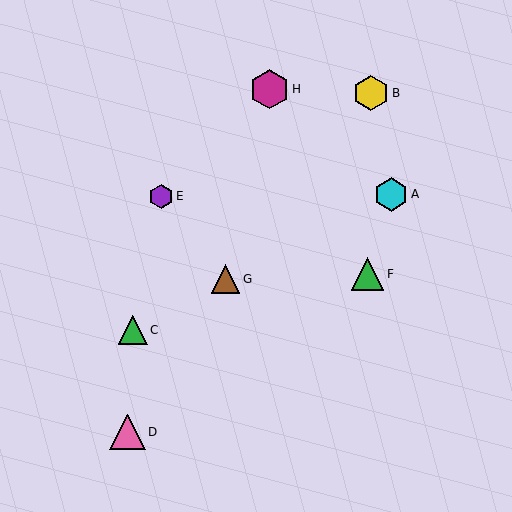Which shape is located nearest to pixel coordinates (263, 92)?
The magenta hexagon (labeled H) at (269, 89) is nearest to that location.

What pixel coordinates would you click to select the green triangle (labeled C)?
Click at (133, 330) to select the green triangle C.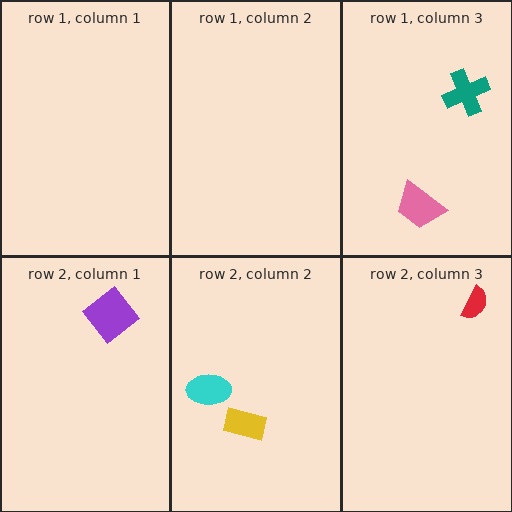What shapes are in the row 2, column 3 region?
The red semicircle.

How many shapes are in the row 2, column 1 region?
1.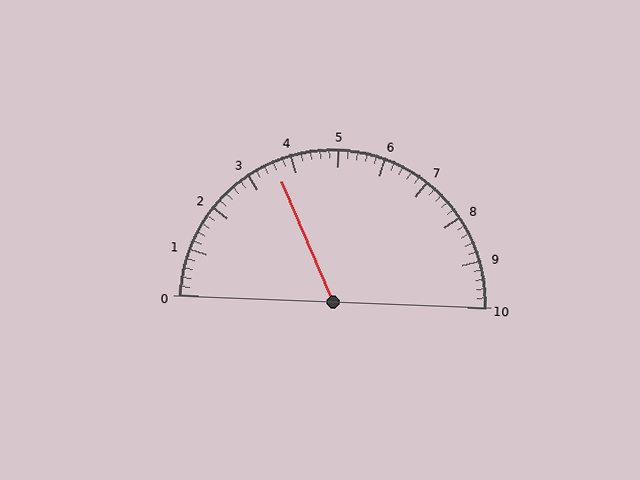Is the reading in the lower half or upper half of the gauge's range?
The reading is in the lower half of the range (0 to 10).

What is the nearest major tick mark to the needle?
The nearest major tick mark is 4.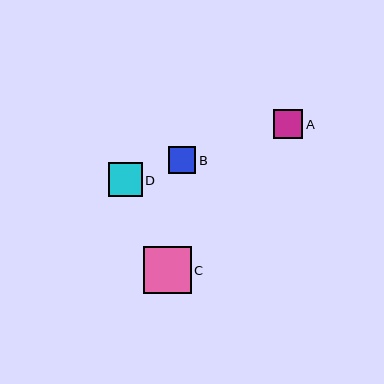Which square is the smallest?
Square B is the smallest with a size of approximately 27 pixels.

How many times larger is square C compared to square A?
Square C is approximately 1.6 times the size of square A.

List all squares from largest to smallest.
From largest to smallest: C, D, A, B.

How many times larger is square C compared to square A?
Square C is approximately 1.6 times the size of square A.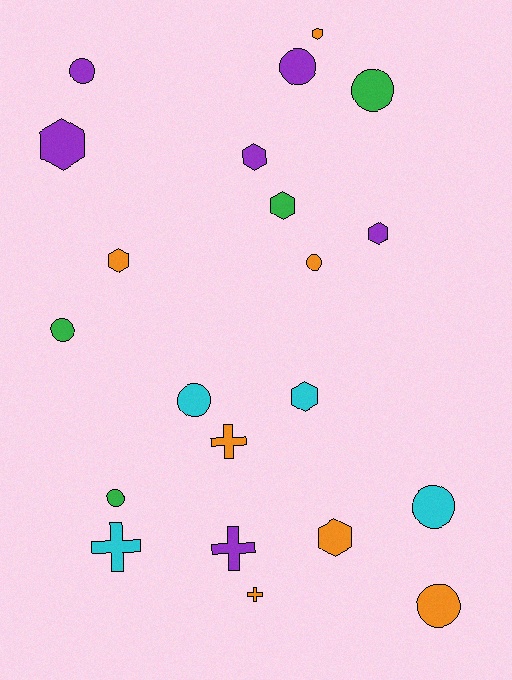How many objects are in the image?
There are 21 objects.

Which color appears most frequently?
Orange, with 7 objects.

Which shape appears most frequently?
Circle, with 9 objects.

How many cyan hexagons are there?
There is 1 cyan hexagon.